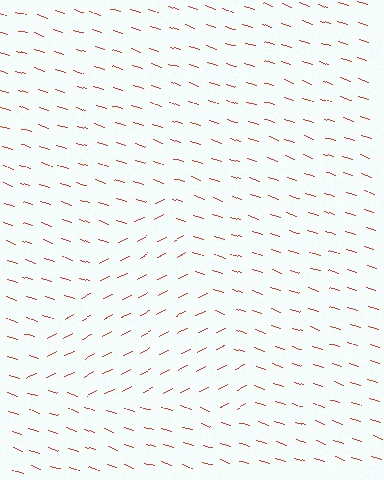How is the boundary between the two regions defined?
The boundary is defined purely by a change in line orientation (approximately 45 degrees difference). All lines are the same color and thickness.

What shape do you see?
I see a triangle.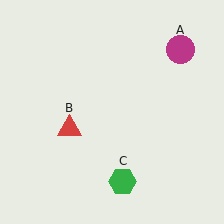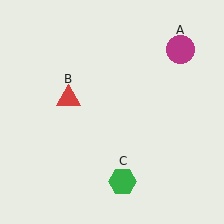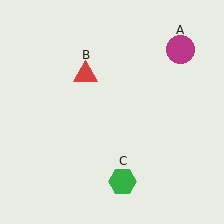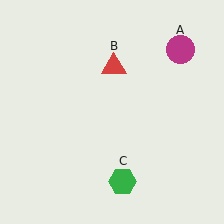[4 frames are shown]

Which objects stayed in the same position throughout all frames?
Magenta circle (object A) and green hexagon (object C) remained stationary.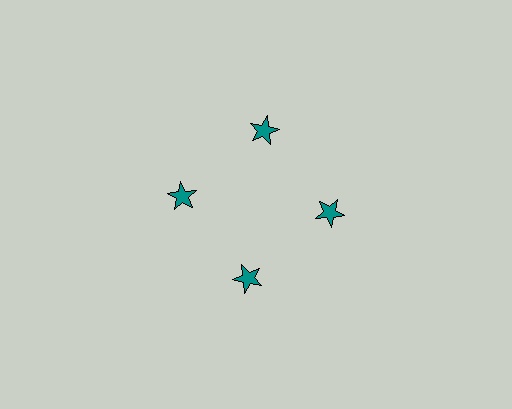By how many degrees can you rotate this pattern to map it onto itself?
The pattern maps onto itself every 90 degrees of rotation.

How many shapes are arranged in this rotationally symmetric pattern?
There are 4 shapes, arranged in 4 groups of 1.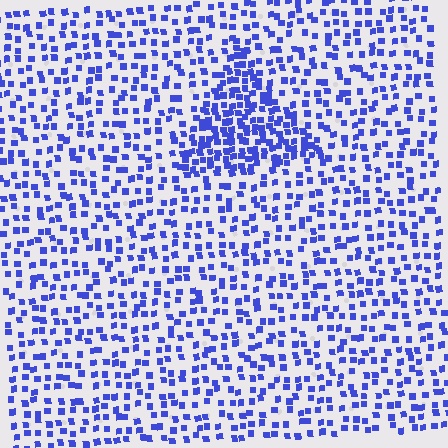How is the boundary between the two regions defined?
The boundary is defined by a change in element density (approximately 2.1x ratio). All elements are the same color, size, and shape.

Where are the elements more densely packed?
The elements are more densely packed inside the triangle boundary.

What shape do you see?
I see a triangle.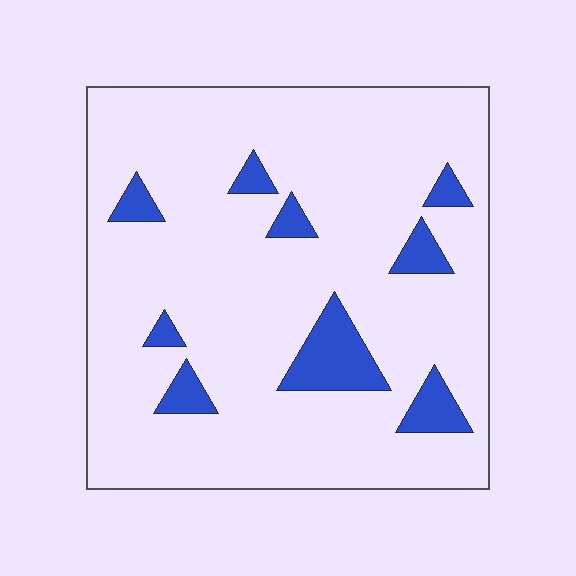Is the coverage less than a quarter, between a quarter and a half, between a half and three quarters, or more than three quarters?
Less than a quarter.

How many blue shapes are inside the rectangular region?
9.